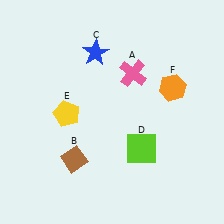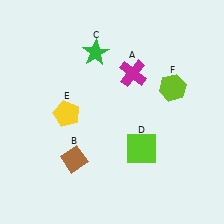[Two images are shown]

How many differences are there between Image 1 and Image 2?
There are 3 differences between the two images.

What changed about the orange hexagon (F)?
In Image 1, F is orange. In Image 2, it changed to lime.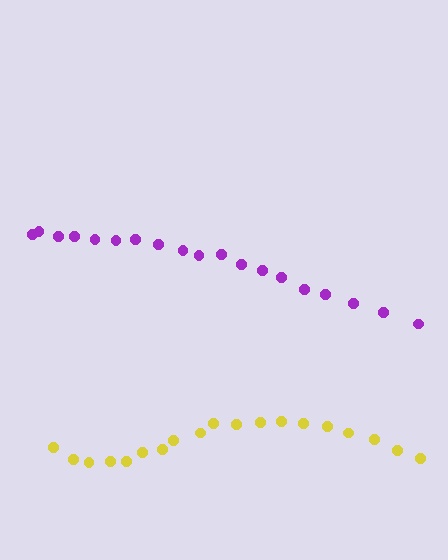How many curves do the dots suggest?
There are 2 distinct paths.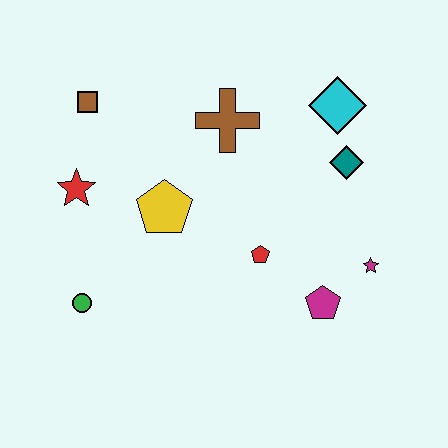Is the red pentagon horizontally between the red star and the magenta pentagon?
Yes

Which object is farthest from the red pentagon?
The brown square is farthest from the red pentagon.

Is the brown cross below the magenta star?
No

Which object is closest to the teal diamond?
The cyan diamond is closest to the teal diamond.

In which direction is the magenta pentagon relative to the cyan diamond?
The magenta pentagon is below the cyan diamond.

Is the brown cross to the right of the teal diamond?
No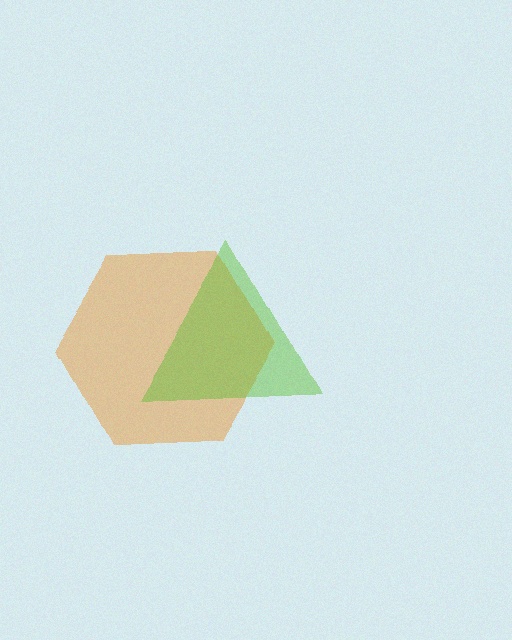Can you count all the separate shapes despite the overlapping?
Yes, there are 2 separate shapes.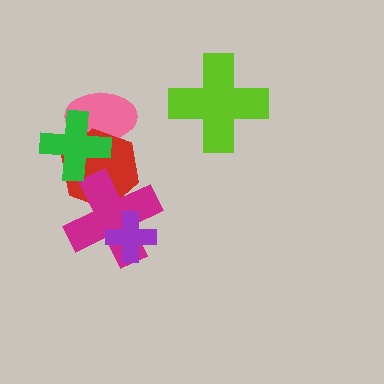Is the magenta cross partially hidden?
Yes, it is partially covered by another shape.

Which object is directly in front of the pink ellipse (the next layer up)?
The red hexagon is directly in front of the pink ellipse.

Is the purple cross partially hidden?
No, no other shape covers it.